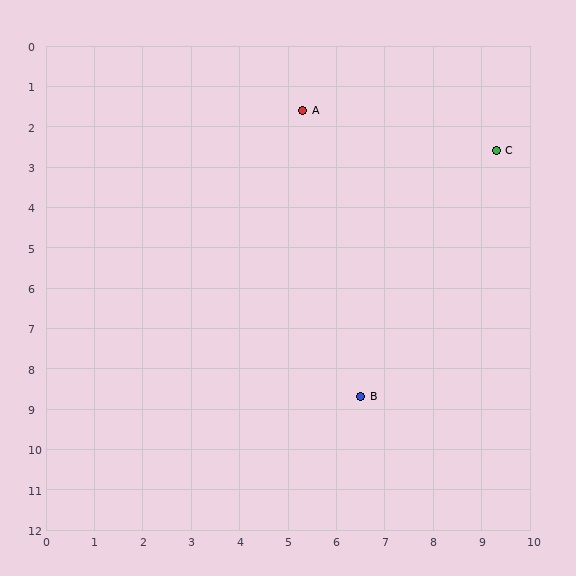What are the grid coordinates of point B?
Point B is at approximately (6.5, 8.7).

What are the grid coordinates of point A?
Point A is at approximately (5.3, 1.6).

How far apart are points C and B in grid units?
Points C and B are about 6.7 grid units apart.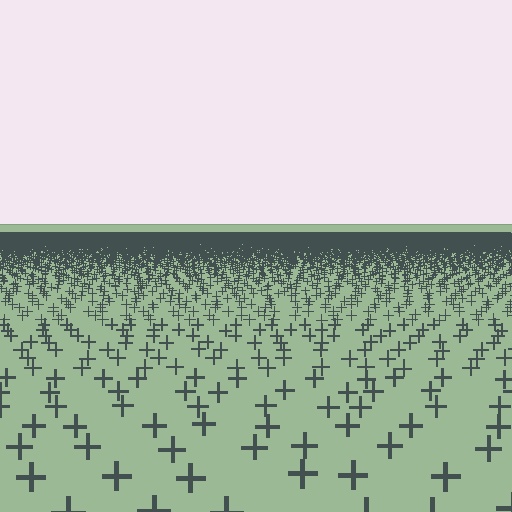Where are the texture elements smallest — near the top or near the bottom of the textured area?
Near the top.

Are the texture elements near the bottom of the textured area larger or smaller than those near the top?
Larger. Near the bottom, elements are closer to the viewer and appear at a bigger on-screen size.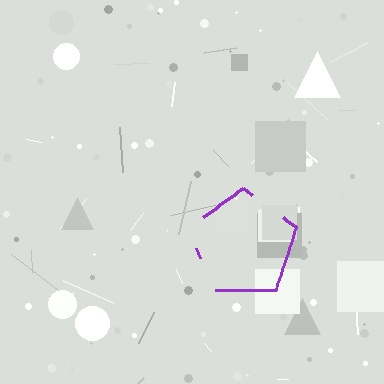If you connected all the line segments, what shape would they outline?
They would outline a pentagon.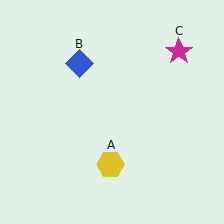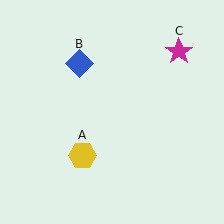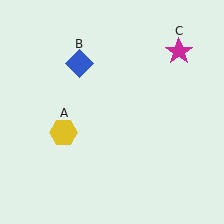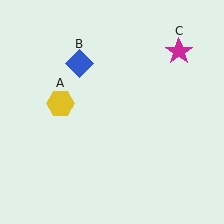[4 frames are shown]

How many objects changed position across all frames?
1 object changed position: yellow hexagon (object A).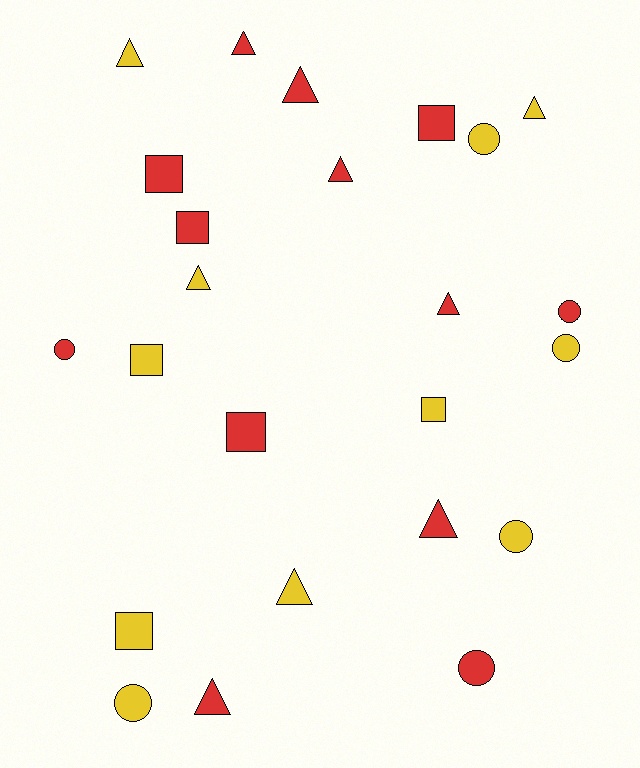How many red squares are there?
There are 4 red squares.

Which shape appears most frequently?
Triangle, with 10 objects.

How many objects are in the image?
There are 24 objects.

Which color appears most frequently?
Red, with 13 objects.